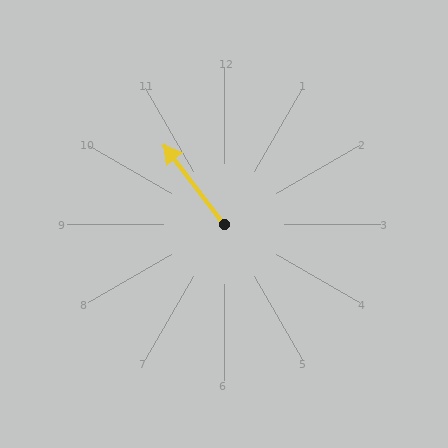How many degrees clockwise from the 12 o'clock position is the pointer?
Approximately 323 degrees.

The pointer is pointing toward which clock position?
Roughly 11 o'clock.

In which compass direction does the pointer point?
Northwest.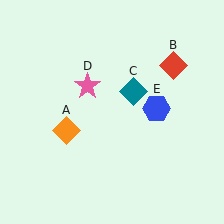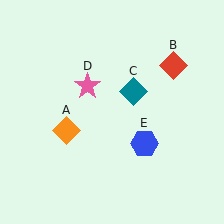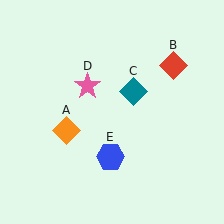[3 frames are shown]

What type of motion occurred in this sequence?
The blue hexagon (object E) rotated clockwise around the center of the scene.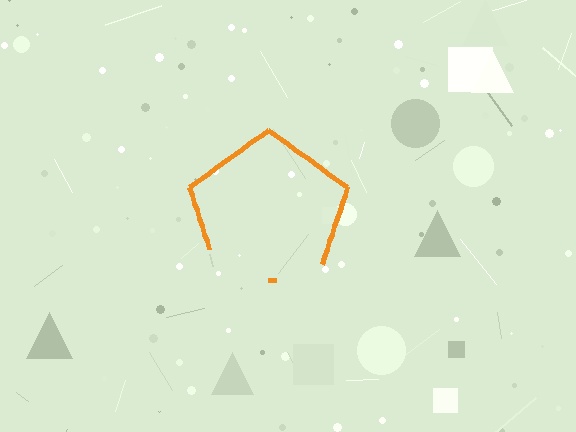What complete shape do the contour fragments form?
The contour fragments form a pentagon.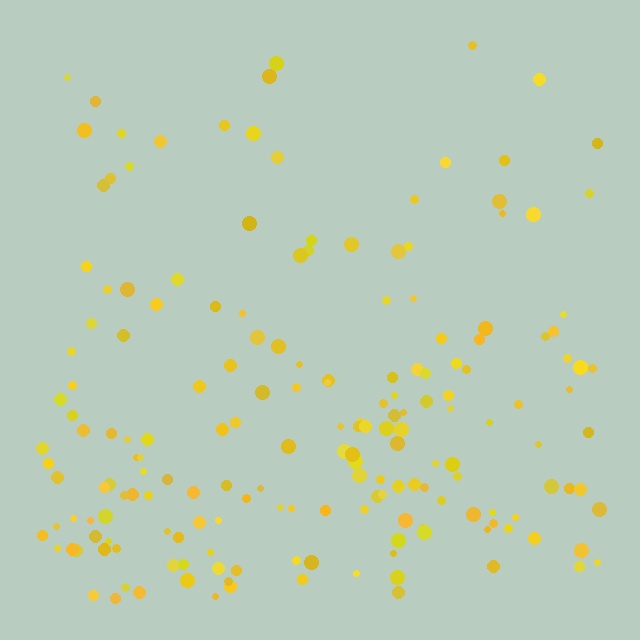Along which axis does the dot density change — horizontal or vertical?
Vertical.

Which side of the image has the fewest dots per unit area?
The top.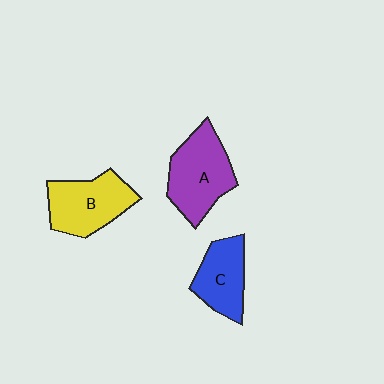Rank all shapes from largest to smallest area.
From largest to smallest: A (purple), B (yellow), C (blue).